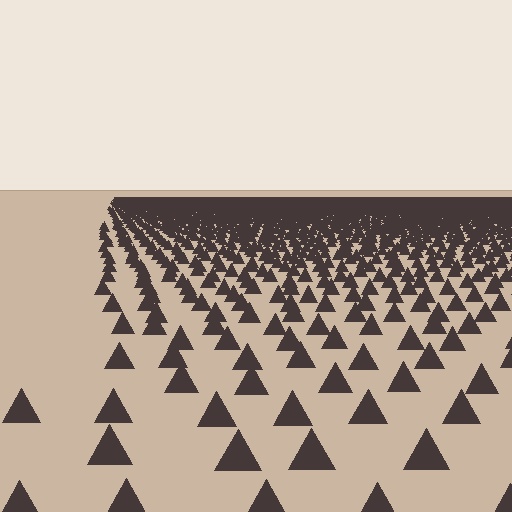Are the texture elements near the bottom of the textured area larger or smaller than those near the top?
Larger. Near the bottom, elements are closer to the viewer and appear at a bigger on-screen size.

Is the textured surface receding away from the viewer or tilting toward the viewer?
The surface is receding away from the viewer. Texture elements get smaller and denser toward the top.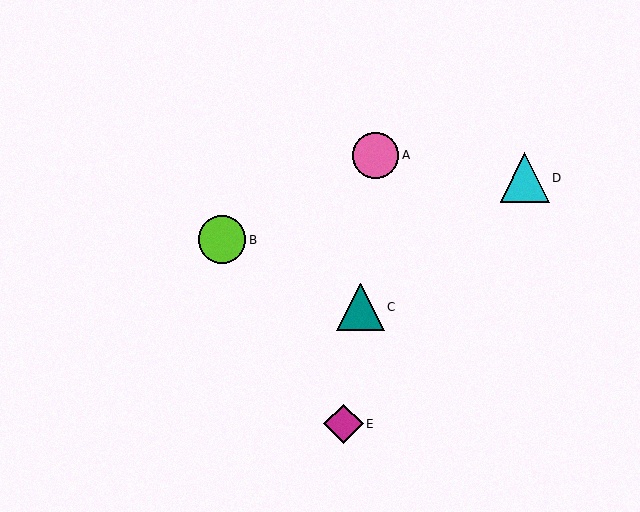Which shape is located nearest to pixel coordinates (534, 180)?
The cyan triangle (labeled D) at (525, 178) is nearest to that location.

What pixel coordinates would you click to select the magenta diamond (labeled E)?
Click at (343, 424) to select the magenta diamond E.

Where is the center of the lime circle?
The center of the lime circle is at (222, 240).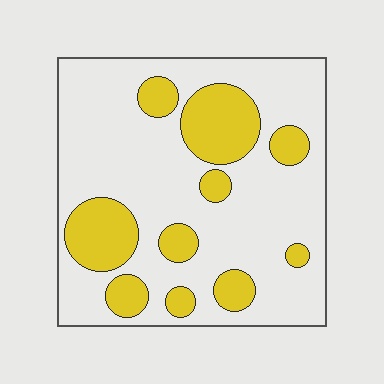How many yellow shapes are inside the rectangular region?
10.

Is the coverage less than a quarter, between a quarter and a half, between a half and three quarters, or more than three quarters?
Between a quarter and a half.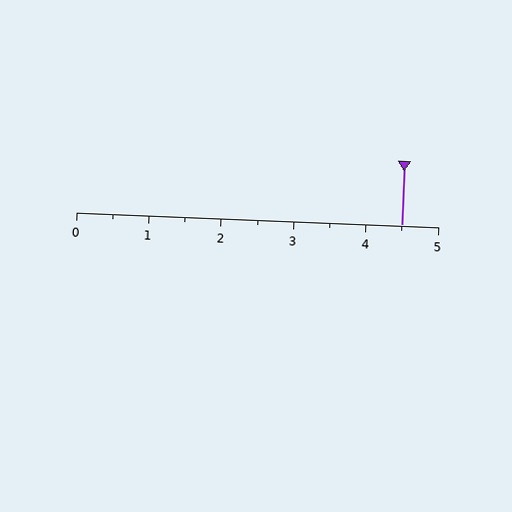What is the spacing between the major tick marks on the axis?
The major ticks are spaced 1 apart.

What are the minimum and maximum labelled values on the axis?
The axis runs from 0 to 5.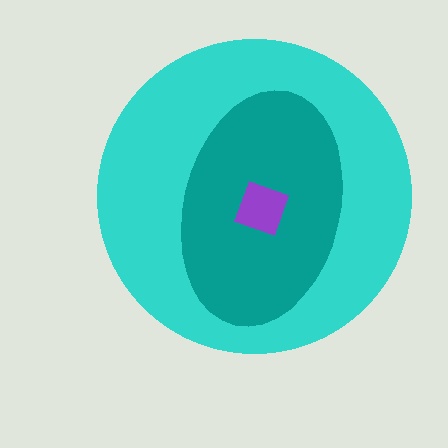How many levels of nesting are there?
3.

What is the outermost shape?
The cyan circle.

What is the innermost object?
The purple diamond.